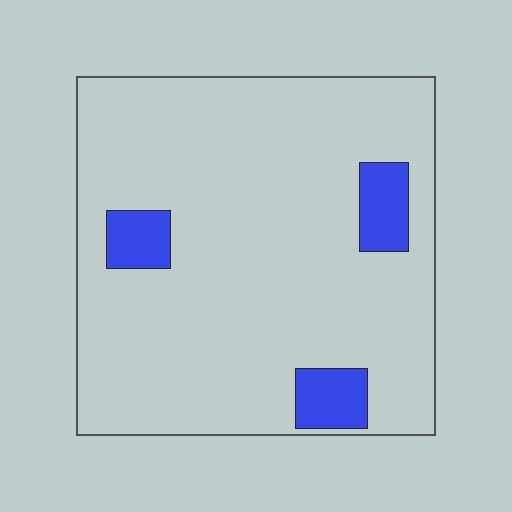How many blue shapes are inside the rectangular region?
3.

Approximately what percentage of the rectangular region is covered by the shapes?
Approximately 10%.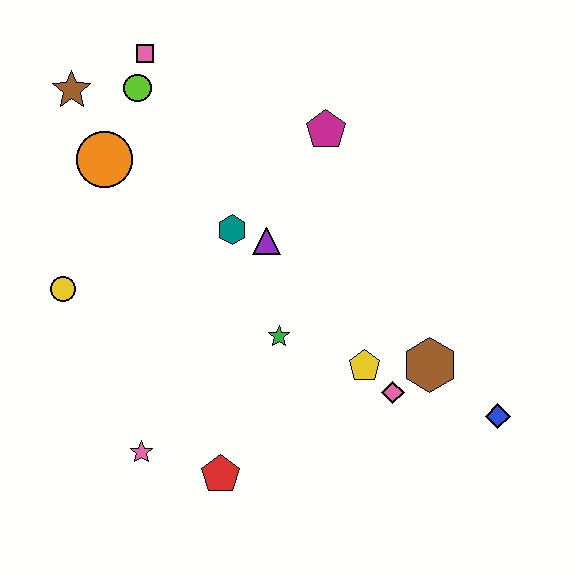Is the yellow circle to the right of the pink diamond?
No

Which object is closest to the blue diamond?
The brown hexagon is closest to the blue diamond.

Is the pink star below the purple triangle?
Yes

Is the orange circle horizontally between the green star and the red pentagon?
No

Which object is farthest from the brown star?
The blue diamond is farthest from the brown star.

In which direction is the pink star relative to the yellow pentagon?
The pink star is to the left of the yellow pentagon.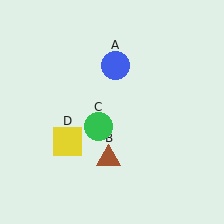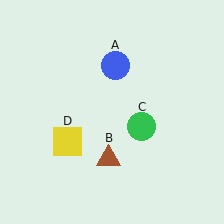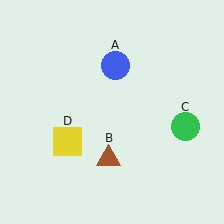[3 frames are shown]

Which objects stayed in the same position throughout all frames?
Blue circle (object A) and brown triangle (object B) and yellow square (object D) remained stationary.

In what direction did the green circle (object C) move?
The green circle (object C) moved right.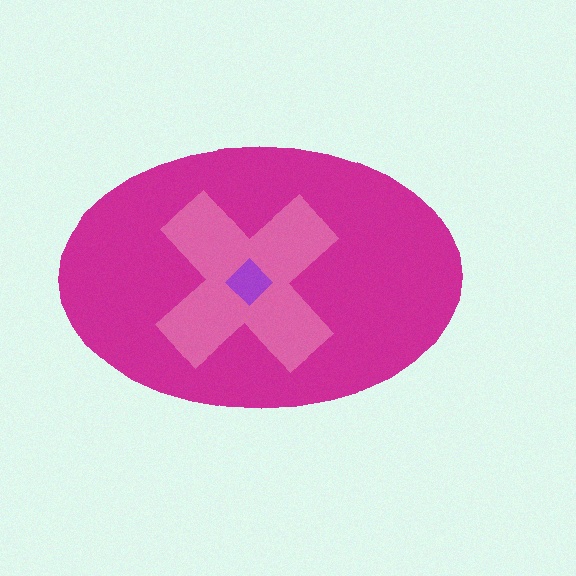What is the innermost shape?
The purple diamond.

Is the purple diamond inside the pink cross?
Yes.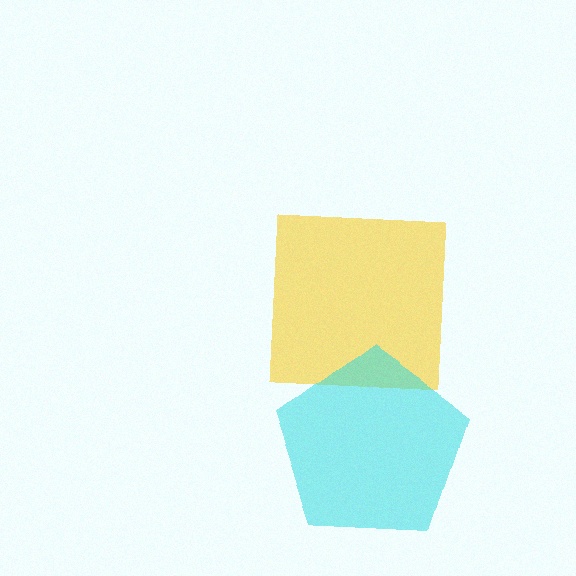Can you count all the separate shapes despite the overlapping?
Yes, there are 2 separate shapes.